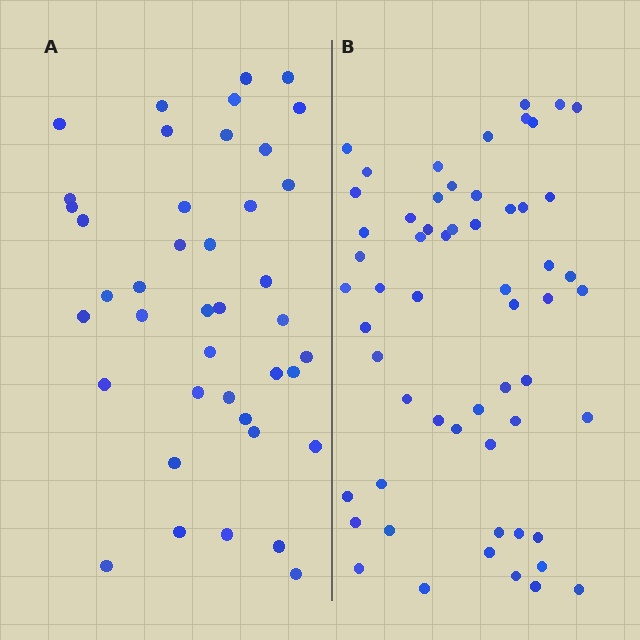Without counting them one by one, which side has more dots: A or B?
Region B (the right region) has more dots.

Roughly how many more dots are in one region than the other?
Region B has approximately 15 more dots than region A.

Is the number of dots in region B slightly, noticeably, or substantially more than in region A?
Region B has noticeably more, but not dramatically so. The ratio is roughly 1.4 to 1.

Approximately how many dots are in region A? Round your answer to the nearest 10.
About 40 dots. (The exact count is 41, which rounds to 40.)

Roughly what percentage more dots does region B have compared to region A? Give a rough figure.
About 40% more.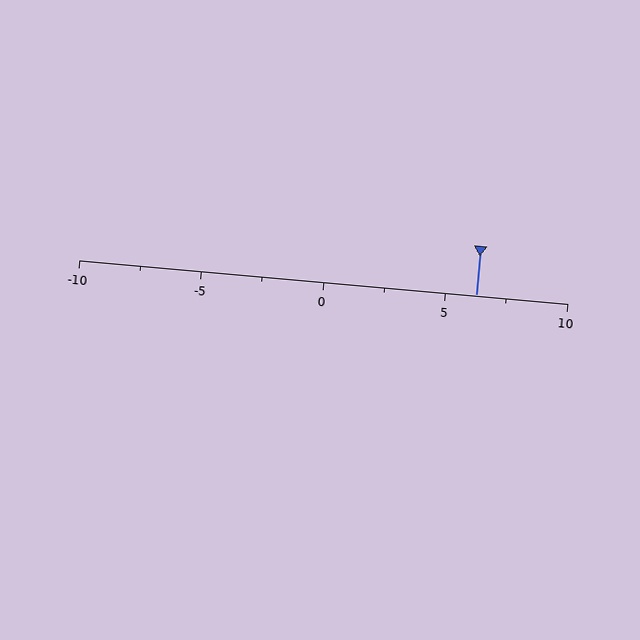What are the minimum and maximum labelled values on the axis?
The axis runs from -10 to 10.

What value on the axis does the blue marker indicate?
The marker indicates approximately 6.2.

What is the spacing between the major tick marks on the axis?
The major ticks are spaced 5 apart.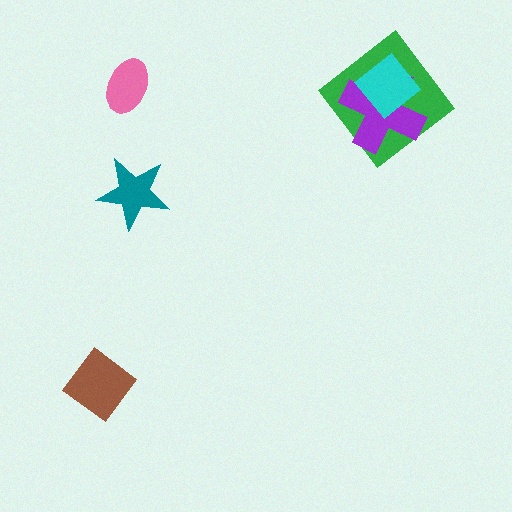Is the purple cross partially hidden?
Yes, it is partially covered by another shape.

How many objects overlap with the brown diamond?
0 objects overlap with the brown diamond.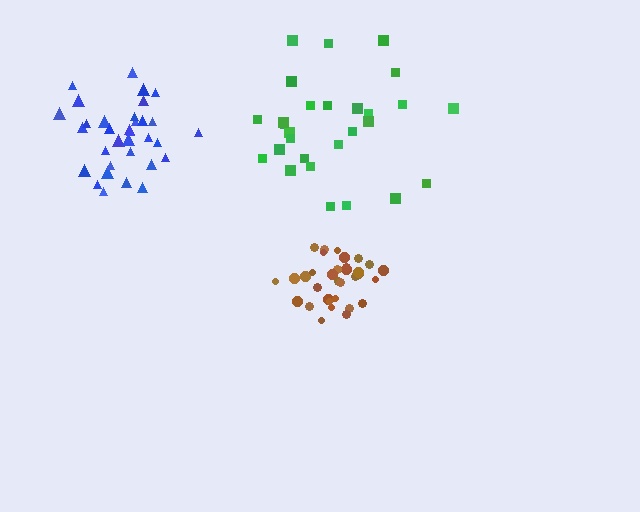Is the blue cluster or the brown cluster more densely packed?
Brown.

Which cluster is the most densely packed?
Brown.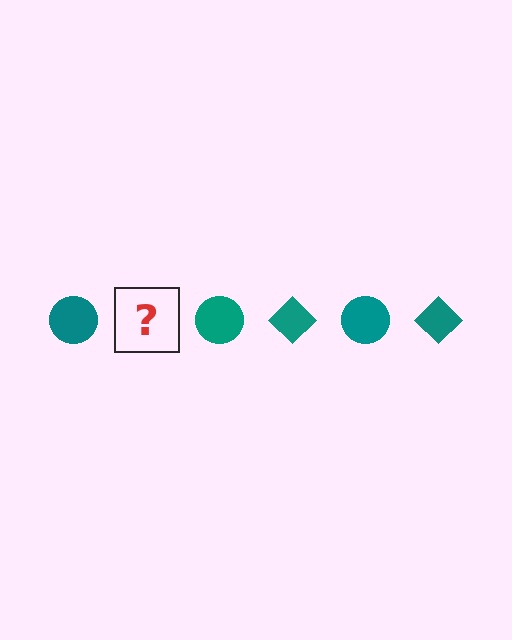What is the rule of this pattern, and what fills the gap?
The rule is that the pattern cycles through circle, diamond shapes in teal. The gap should be filled with a teal diamond.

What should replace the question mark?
The question mark should be replaced with a teal diamond.